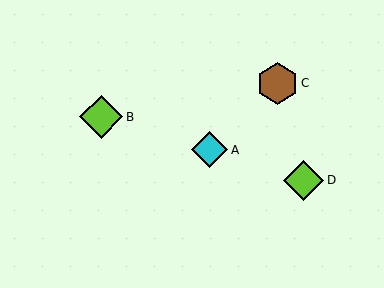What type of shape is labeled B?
Shape B is a lime diamond.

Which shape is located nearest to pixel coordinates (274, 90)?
The brown hexagon (labeled C) at (277, 83) is nearest to that location.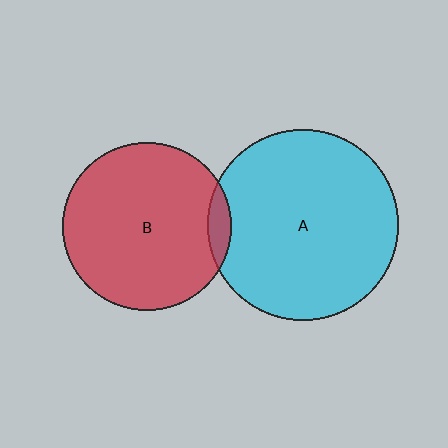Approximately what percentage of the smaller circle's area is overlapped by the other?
Approximately 5%.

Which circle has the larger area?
Circle A (cyan).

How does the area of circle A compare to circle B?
Approximately 1.3 times.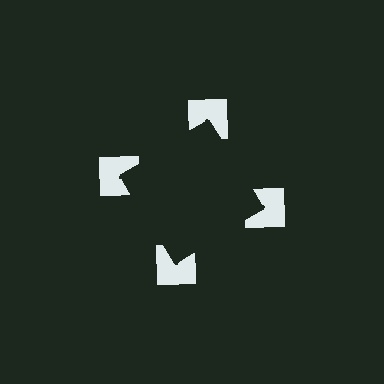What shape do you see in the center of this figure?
An illusory square — its edges are inferred from the aligned wedge cuts in the notched squares, not physically drawn.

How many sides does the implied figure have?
4 sides.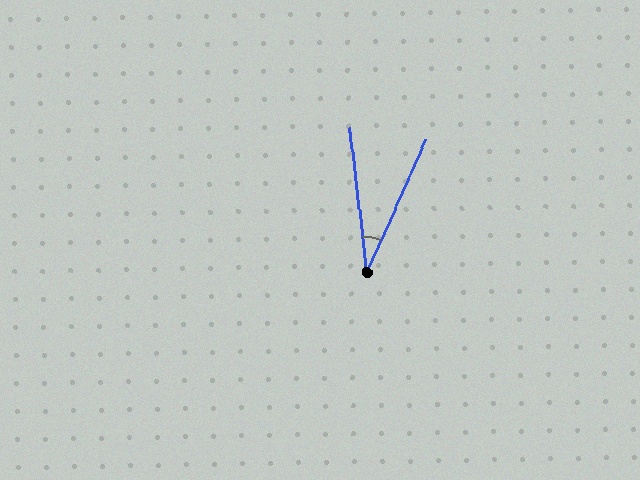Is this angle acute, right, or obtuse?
It is acute.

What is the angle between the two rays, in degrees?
Approximately 31 degrees.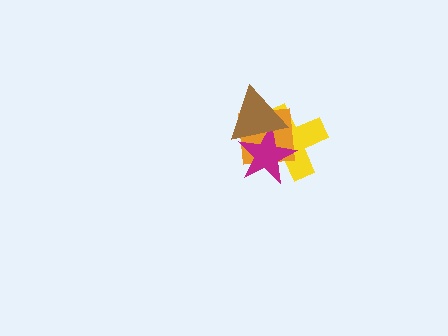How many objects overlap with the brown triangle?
3 objects overlap with the brown triangle.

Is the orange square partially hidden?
Yes, it is partially covered by another shape.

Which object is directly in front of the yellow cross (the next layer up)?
The orange square is directly in front of the yellow cross.